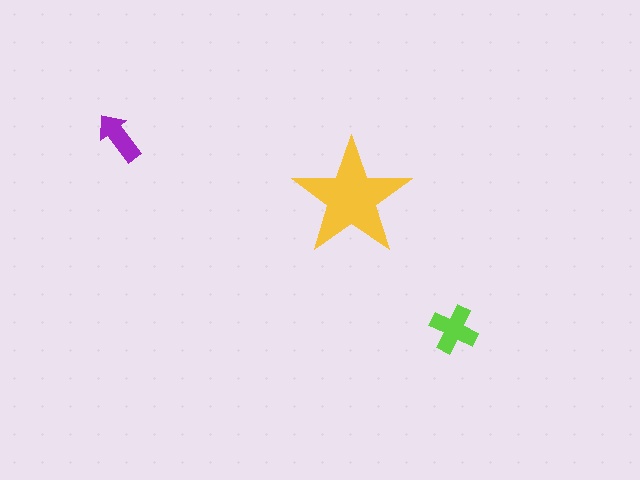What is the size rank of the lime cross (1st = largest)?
2nd.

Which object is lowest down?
The lime cross is bottommost.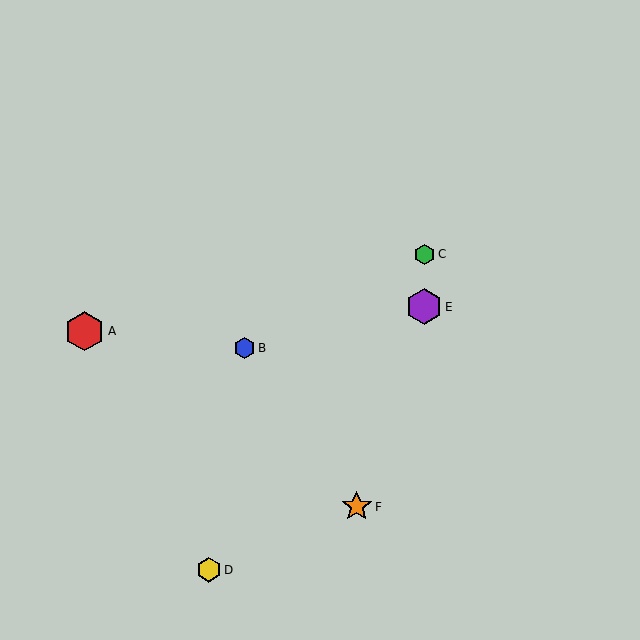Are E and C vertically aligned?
Yes, both are at x≈424.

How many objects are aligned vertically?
2 objects (C, E) are aligned vertically.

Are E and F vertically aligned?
No, E is at x≈424 and F is at x≈357.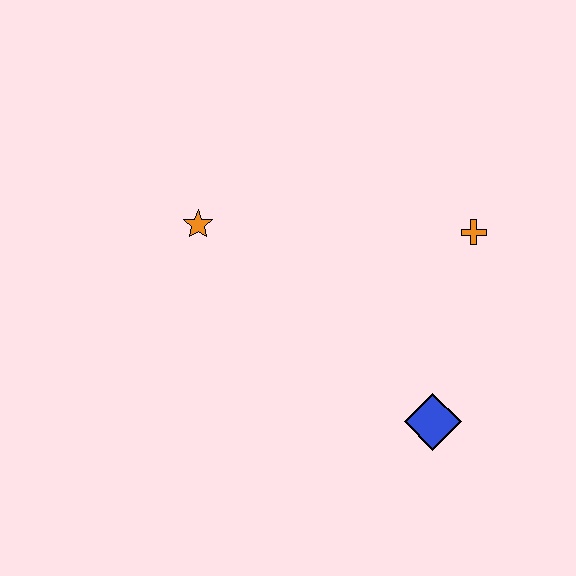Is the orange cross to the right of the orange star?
Yes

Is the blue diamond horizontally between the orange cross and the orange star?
Yes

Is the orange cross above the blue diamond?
Yes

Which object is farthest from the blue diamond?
The orange star is farthest from the blue diamond.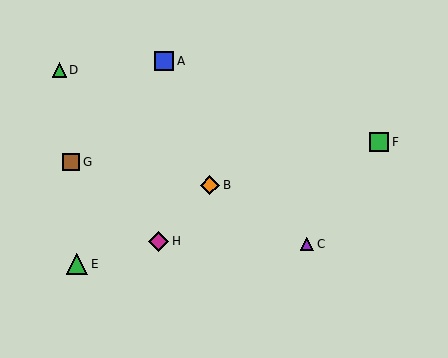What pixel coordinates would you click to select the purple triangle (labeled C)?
Click at (307, 244) to select the purple triangle C.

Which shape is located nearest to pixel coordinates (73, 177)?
The brown square (labeled G) at (71, 162) is nearest to that location.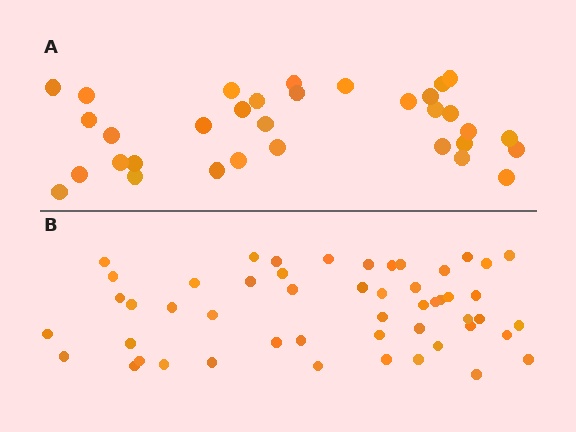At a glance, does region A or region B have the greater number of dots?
Region B (the bottom region) has more dots.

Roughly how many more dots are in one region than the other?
Region B has approximately 20 more dots than region A.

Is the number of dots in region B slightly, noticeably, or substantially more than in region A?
Region B has substantially more. The ratio is roughly 1.5 to 1.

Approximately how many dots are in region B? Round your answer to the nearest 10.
About 50 dots. (The exact count is 51, which rounds to 50.)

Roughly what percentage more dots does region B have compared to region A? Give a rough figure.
About 55% more.